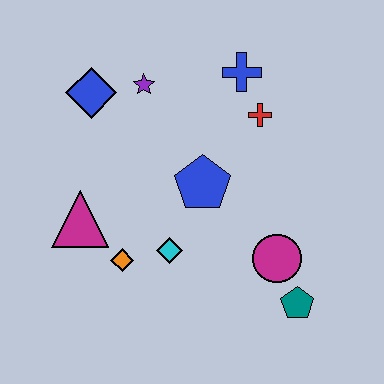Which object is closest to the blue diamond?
The purple star is closest to the blue diamond.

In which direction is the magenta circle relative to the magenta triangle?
The magenta circle is to the right of the magenta triangle.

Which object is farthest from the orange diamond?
The blue cross is farthest from the orange diamond.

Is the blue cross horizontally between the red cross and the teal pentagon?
No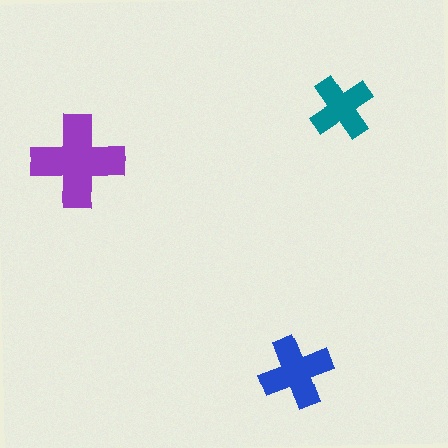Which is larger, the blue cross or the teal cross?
The blue one.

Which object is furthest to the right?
The teal cross is rightmost.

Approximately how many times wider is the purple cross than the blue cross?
About 1.5 times wider.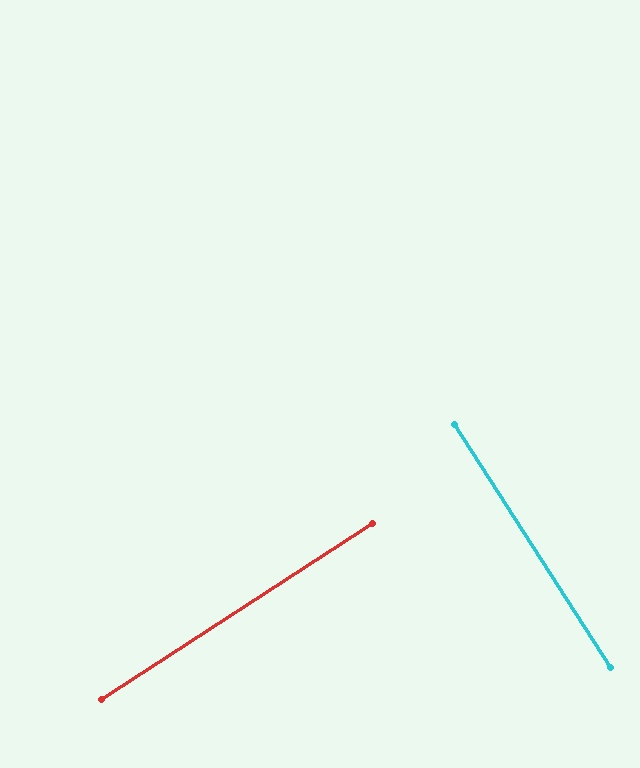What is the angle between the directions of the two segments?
Approximately 90 degrees.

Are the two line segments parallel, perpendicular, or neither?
Perpendicular — they meet at approximately 90°.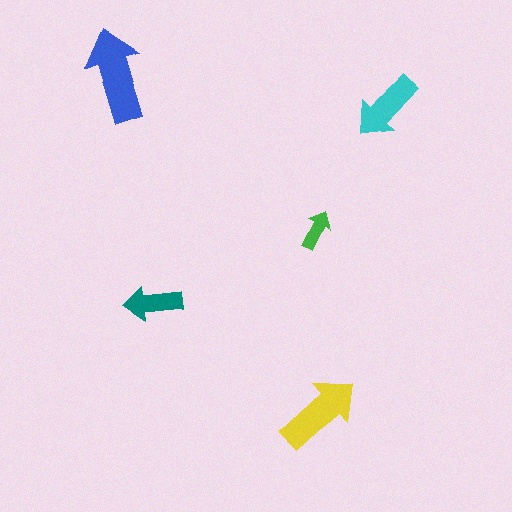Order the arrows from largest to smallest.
the blue one, the yellow one, the cyan one, the teal one, the green one.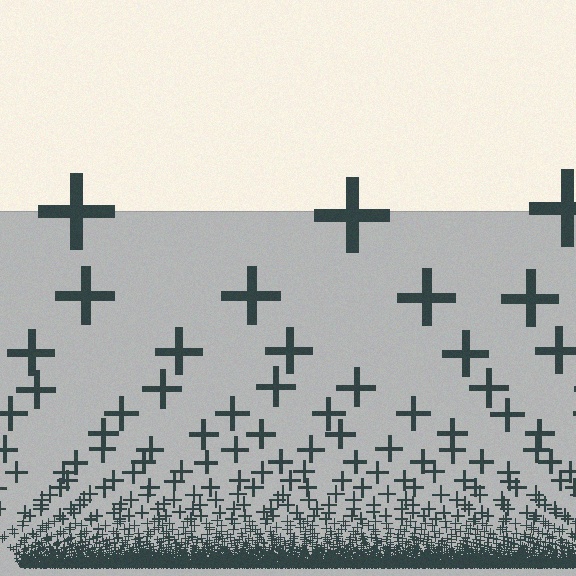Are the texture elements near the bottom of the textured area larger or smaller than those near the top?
Smaller. The gradient is inverted — elements near the bottom are smaller and denser.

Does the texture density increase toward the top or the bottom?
Density increases toward the bottom.